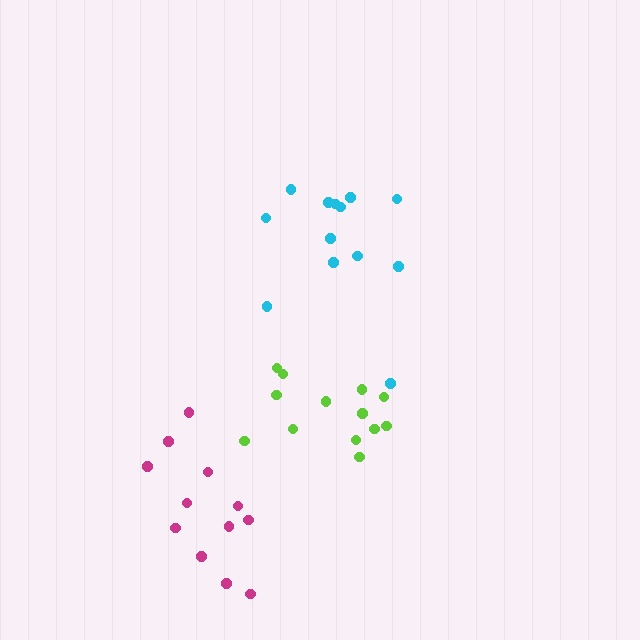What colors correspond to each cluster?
The clusters are colored: lime, magenta, cyan.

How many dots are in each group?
Group 1: 13 dots, Group 2: 12 dots, Group 3: 13 dots (38 total).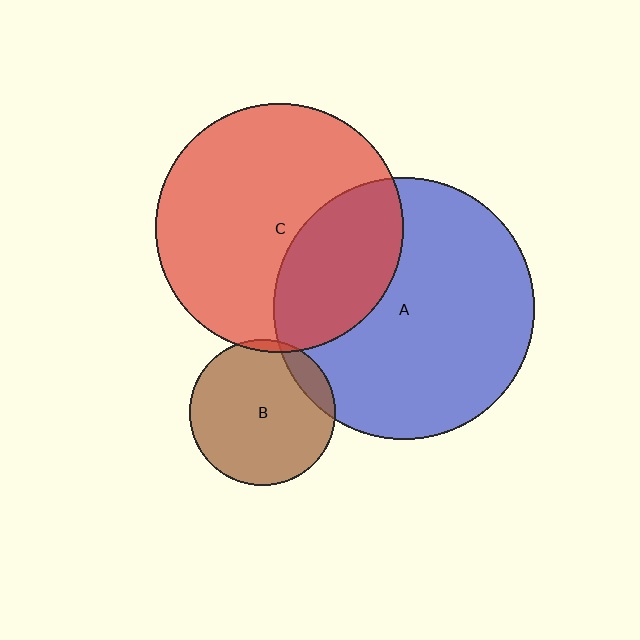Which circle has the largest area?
Circle A (blue).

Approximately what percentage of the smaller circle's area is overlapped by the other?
Approximately 10%.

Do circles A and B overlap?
Yes.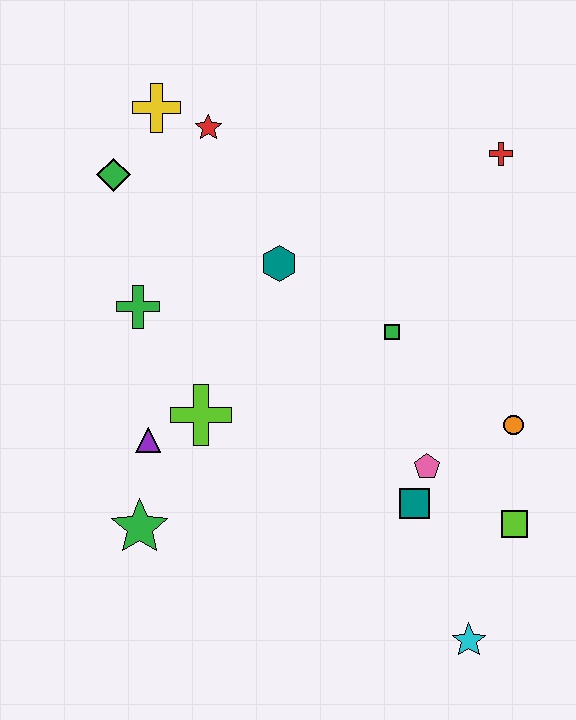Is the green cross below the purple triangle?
No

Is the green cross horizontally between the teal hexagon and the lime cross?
No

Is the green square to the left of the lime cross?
No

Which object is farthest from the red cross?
The green star is farthest from the red cross.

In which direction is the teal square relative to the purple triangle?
The teal square is to the right of the purple triangle.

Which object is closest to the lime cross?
The purple triangle is closest to the lime cross.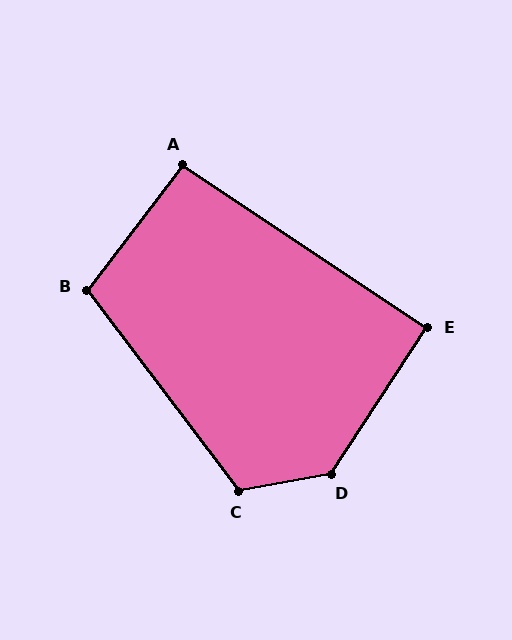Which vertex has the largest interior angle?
D, at approximately 133 degrees.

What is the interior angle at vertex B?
Approximately 106 degrees (obtuse).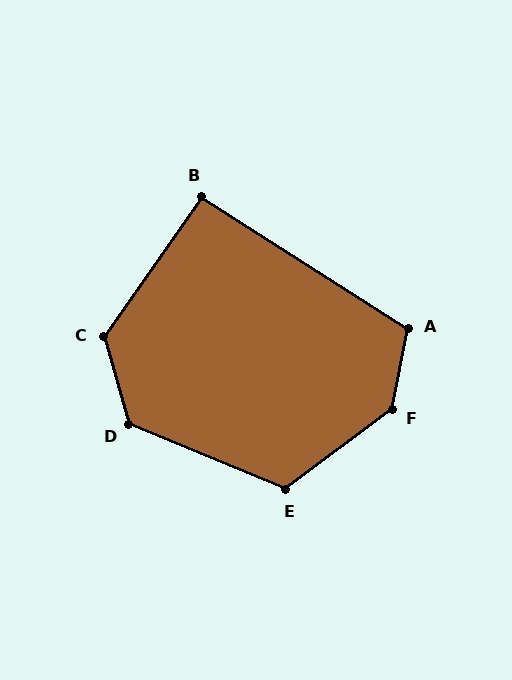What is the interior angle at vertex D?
Approximately 129 degrees (obtuse).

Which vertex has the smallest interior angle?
B, at approximately 93 degrees.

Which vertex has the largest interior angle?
F, at approximately 138 degrees.